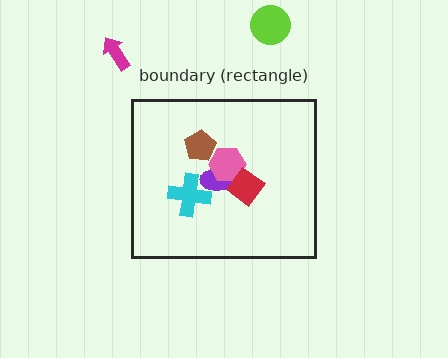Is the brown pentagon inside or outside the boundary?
Inside.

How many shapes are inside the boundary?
5 inside, 2 outside.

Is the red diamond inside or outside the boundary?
Inside.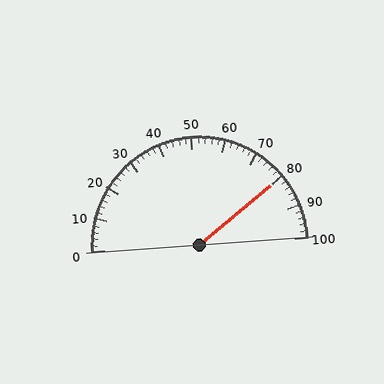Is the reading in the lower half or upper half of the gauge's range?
The reading is in the upper half of the range (0 to 100).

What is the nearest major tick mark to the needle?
The nearest major tick mark is 80.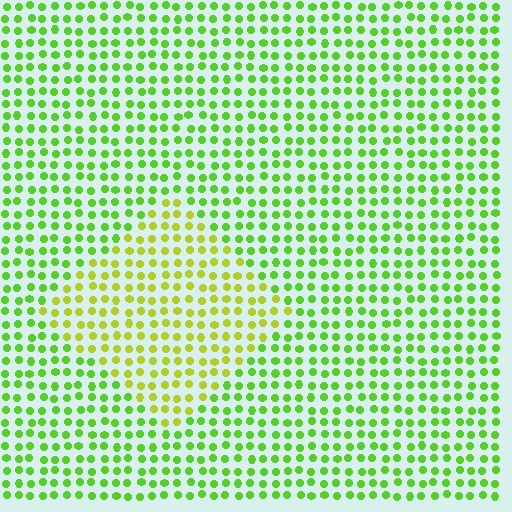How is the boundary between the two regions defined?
The boundary is defined purely by a slight shift in hue (about 33 degrees). Spacing, size, and orientation are identical on both sides.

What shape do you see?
I see a diamond.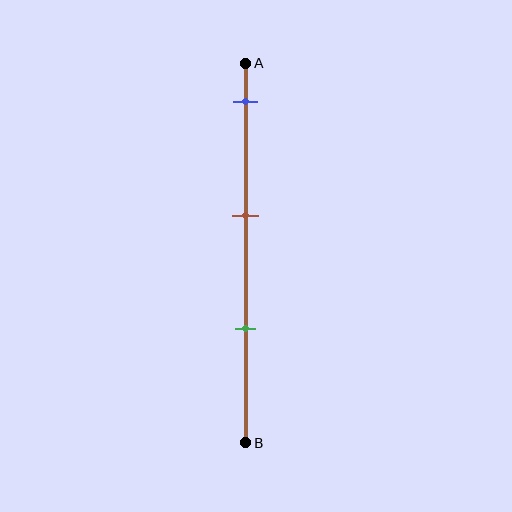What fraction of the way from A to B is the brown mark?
The brown mark is approximately 40% (0.4) of the way from A to B.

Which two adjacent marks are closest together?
The brown and green marks are the closest adjacent pair.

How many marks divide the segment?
There are 3 marks dividing the segment.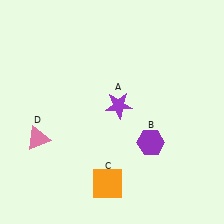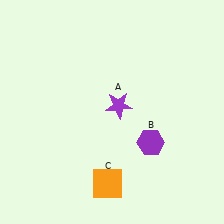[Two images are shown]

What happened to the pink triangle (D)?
The pink triangle (D) was removed in Image 2. It was in the bottom-left area of Image 1.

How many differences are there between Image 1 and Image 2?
There is 1 difference between the two images.